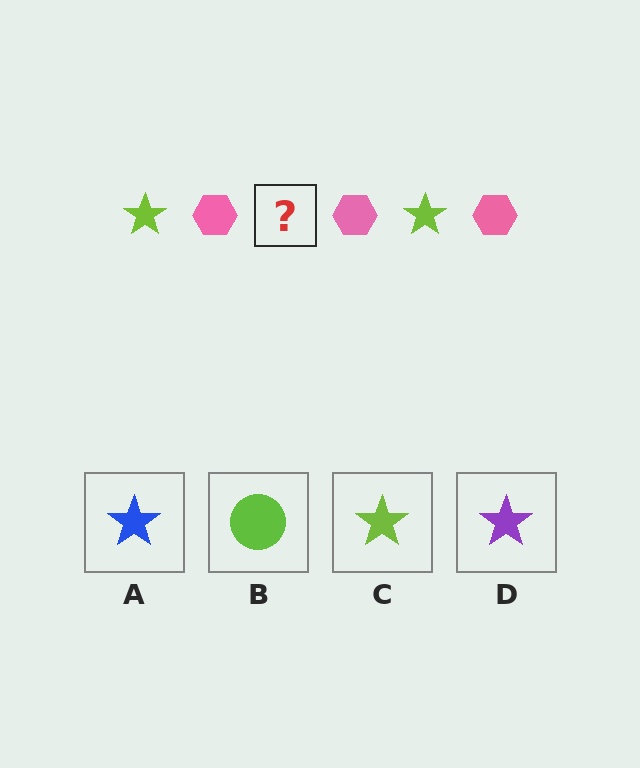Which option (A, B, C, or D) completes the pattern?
C.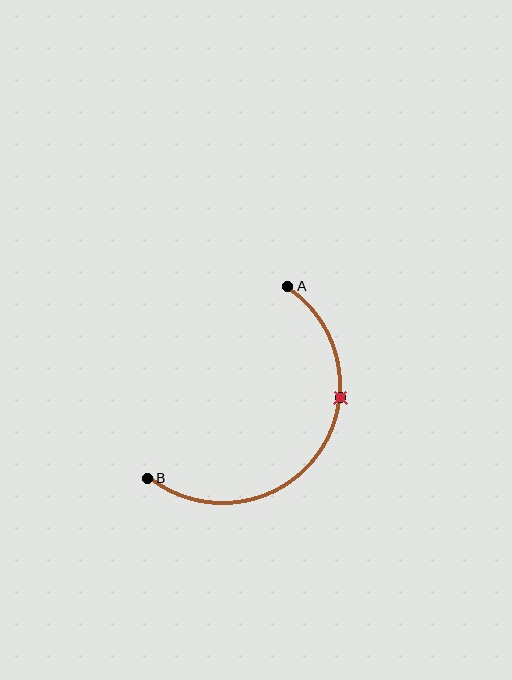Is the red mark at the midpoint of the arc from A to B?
No. The red mark lies on the arc but is closer to endpoint A. The arc midpoint would be at the point on the curve equidistant along the arc from both A and B.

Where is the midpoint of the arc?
The arc midpoint is the point on the curve farthest from the straight line joining A and B. It sits below and to the right of that line.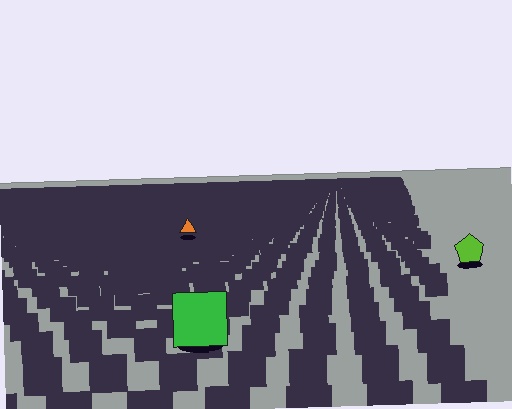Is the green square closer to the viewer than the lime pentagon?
Yes. The green square is closer — you can tell from the texture gradient: the ground texture is coarser near it.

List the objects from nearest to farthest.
From nearest to farthest: the green square, the lime pentagon, the orange triangle.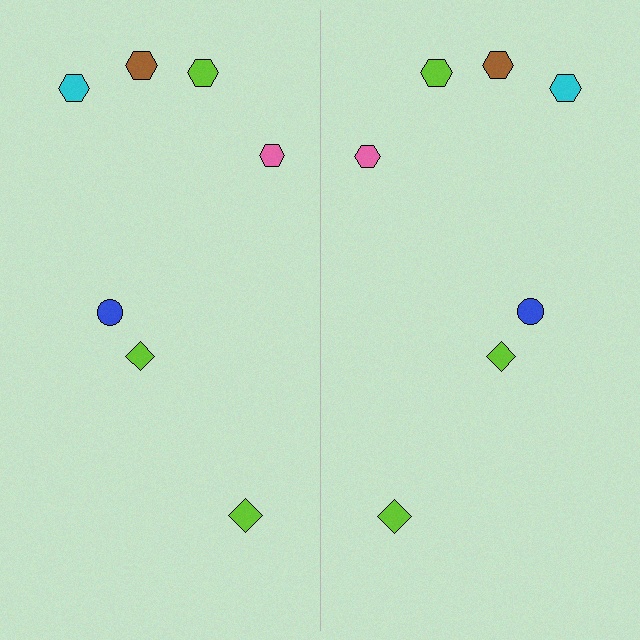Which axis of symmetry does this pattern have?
The pattern has a vertical axis of symmetry running through the center of the image.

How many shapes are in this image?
There are 14 shapes in this image.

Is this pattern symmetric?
Yes, this pattern has bilateral (reflection) symmetry.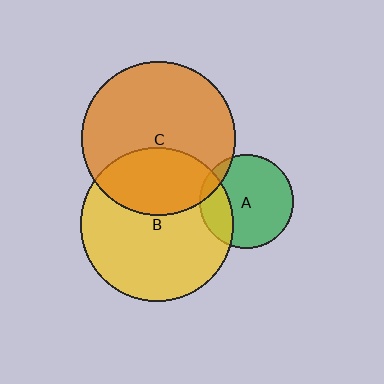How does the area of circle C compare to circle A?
Approximately 2.7 times.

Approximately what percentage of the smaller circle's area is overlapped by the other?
Approximately 35%.